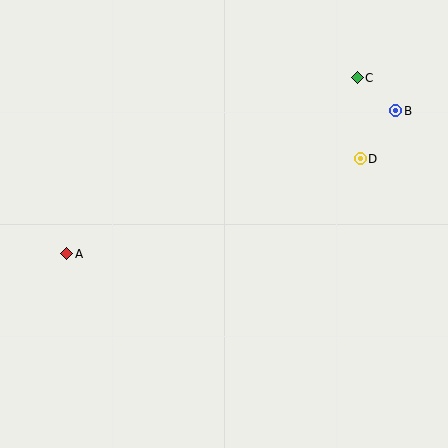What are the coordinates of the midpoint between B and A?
The midpoint between B and A is at (231, 182).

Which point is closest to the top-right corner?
Point C is closest to the top-right corner.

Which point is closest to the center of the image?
Point D at (360, 159) is closest to the center.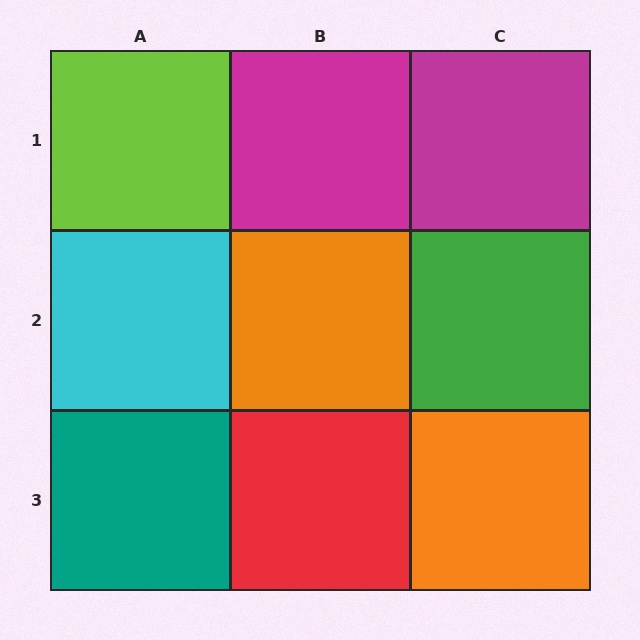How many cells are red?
1 cell is red.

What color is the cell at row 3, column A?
Teal.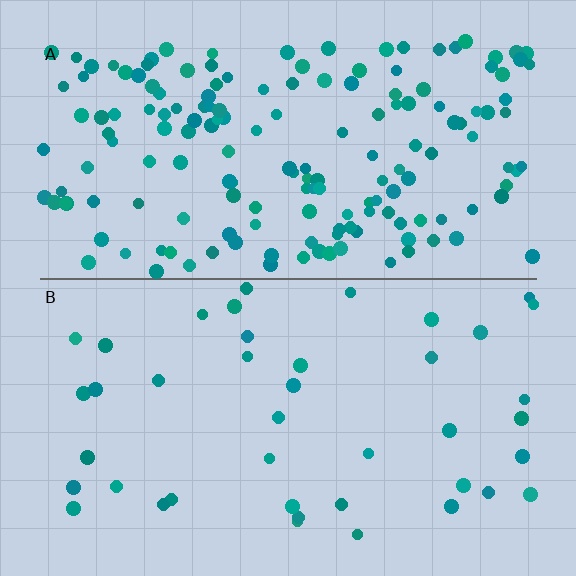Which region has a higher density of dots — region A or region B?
A (the top).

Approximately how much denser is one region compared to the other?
Approximately 4.0× — region A over region B.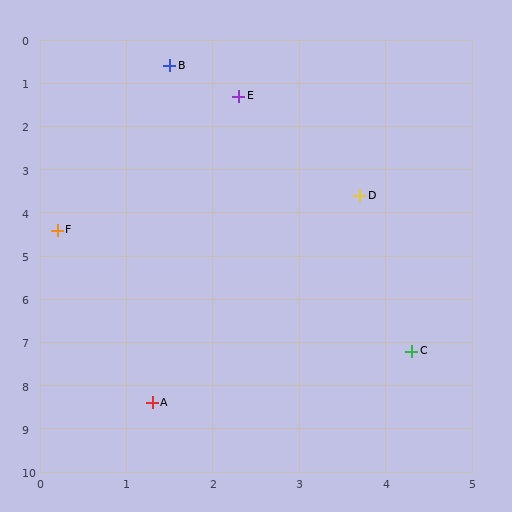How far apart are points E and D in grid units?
Points E and D are about 2.7 grid units apart.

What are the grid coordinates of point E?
Point E is at approximately (2.3, 1.3).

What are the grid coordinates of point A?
Point A is at approximately (1.3, 8.4).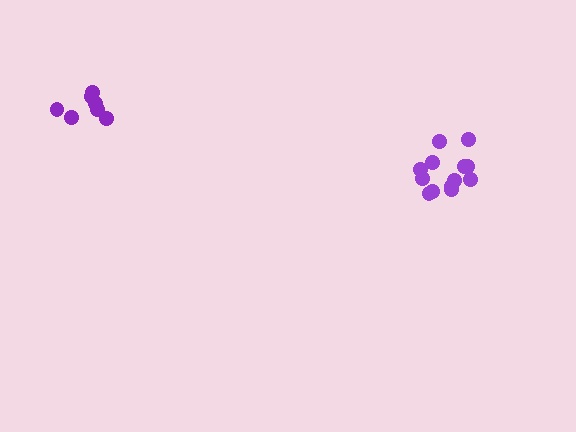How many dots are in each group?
Group 1: 7 dots, Group 2: 13 dots (20 total).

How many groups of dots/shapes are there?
There are 2 groups.